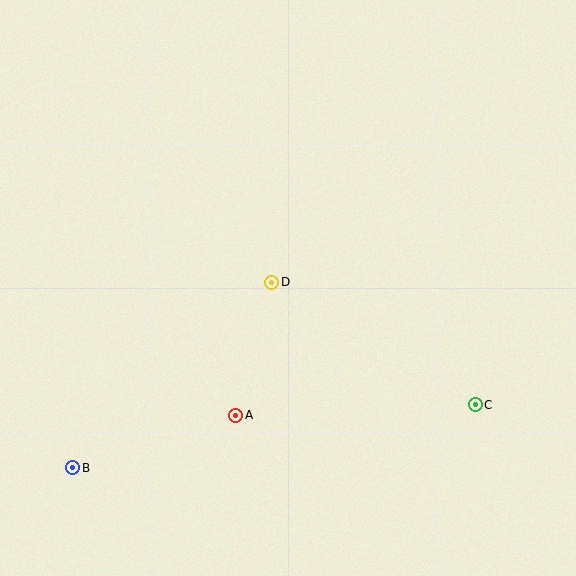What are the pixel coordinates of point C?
Point C is at (475, 405).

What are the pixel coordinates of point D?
Point D is at (272, 282).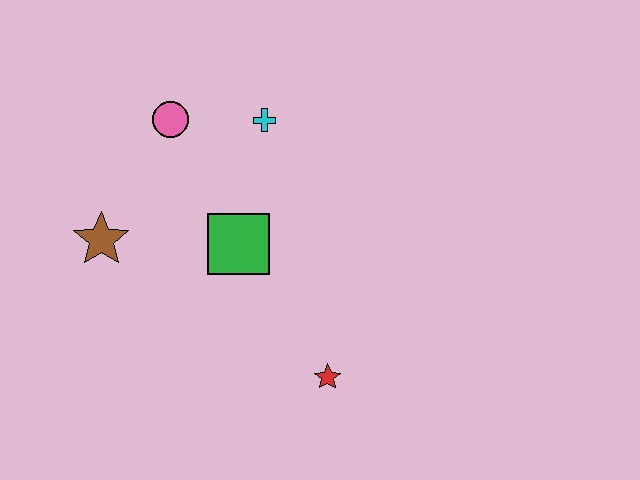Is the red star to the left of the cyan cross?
No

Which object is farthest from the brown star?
The red star is farthest from the brown star.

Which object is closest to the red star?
The green square is closest to the red star.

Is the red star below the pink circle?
Yes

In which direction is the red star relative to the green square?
The red star is below the green square.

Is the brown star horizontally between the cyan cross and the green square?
No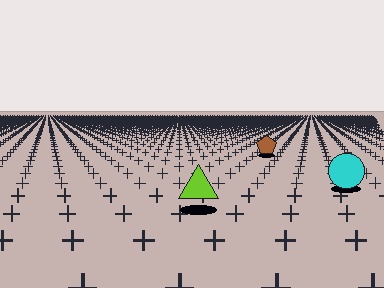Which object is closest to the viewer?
The lime triangle is closest. The texture marks near it are larger and more spread out.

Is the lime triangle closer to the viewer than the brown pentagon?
Yes. The lime triangle is closer — you can tell from the texture gradient: the ground texture is coarser near it.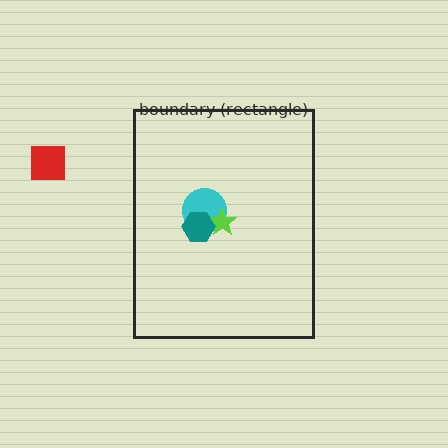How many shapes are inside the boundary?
3 inside, 1 outside.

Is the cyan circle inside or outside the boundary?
Inside.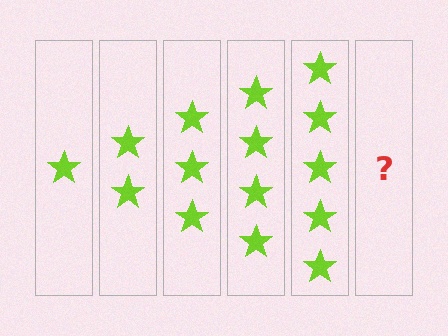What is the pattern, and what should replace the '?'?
The pattern is that each step adds one more star. The '?' should be 6 stars.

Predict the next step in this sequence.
The next step is 6 stars.